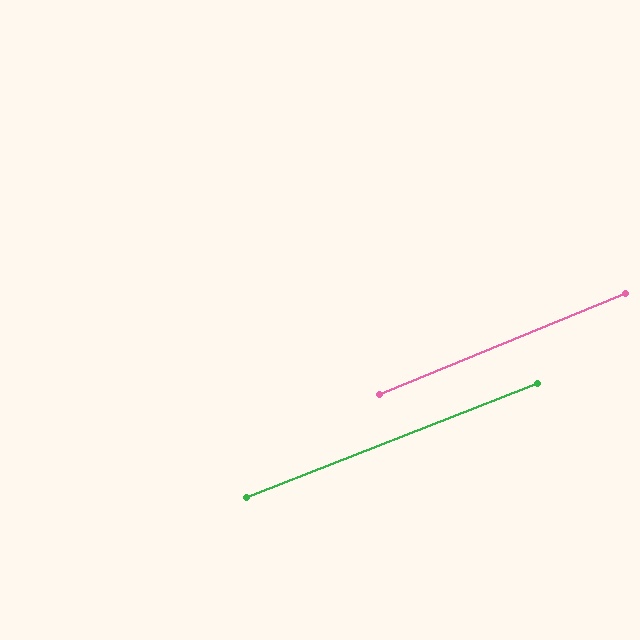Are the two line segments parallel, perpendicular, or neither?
Parallel — their directions differ by only 0.9°.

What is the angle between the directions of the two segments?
Approximately 1 degree.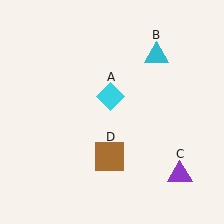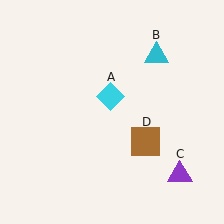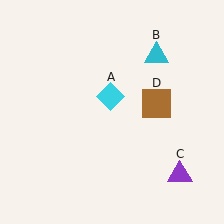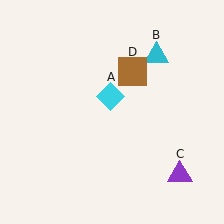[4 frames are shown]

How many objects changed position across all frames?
1 object changed position: brown square (object D).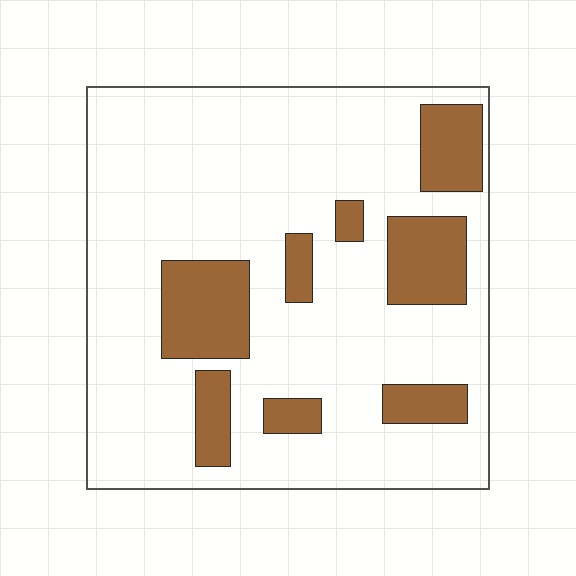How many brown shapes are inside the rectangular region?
8.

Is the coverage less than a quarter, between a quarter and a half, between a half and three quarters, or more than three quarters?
Less than a quarter.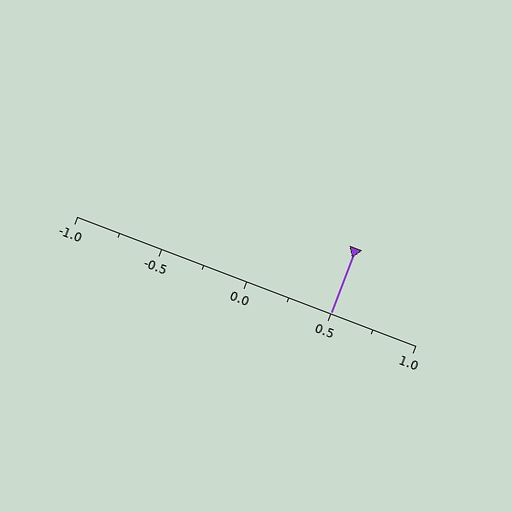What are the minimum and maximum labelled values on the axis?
The axis runs from -1.0 to 1.0.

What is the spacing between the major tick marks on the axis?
The major ticks are spaced 0.5 apart.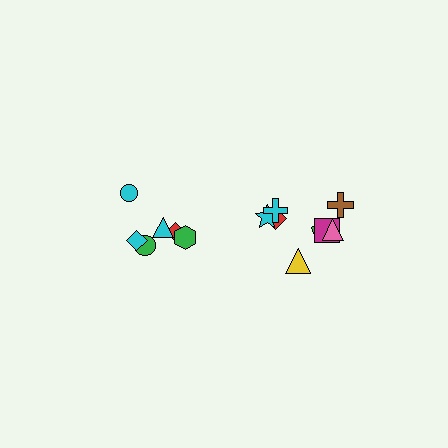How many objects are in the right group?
There are 8 objects.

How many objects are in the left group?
There are 6 objects.